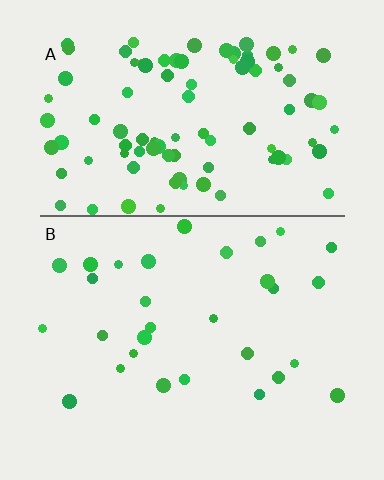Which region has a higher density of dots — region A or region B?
A (the top).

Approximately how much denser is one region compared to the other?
Approximately 3.3× — region A over region B.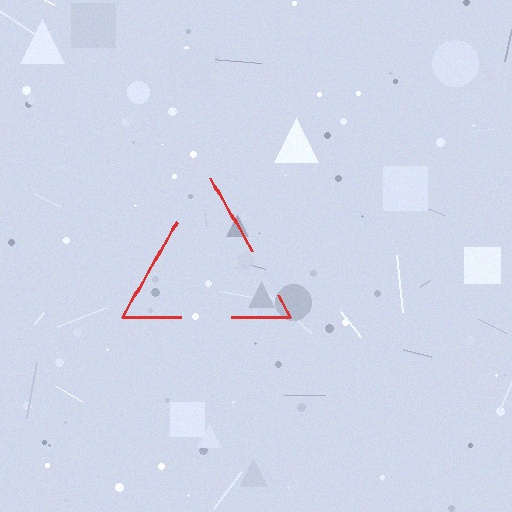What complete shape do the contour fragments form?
The contour fragments form a triangle.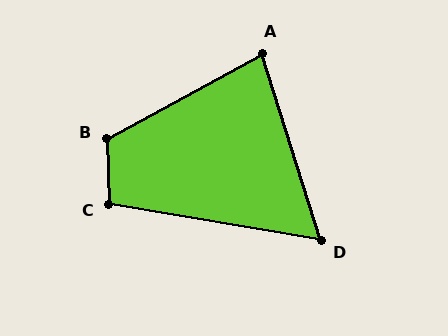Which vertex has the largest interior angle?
B, at approximately 117 degrees.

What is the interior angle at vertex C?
Approximately 101 degrees (obtuse).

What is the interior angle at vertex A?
Approximately 79 degrees (acute).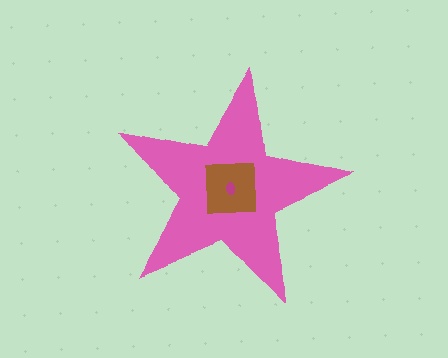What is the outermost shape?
The pink star.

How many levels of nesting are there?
3.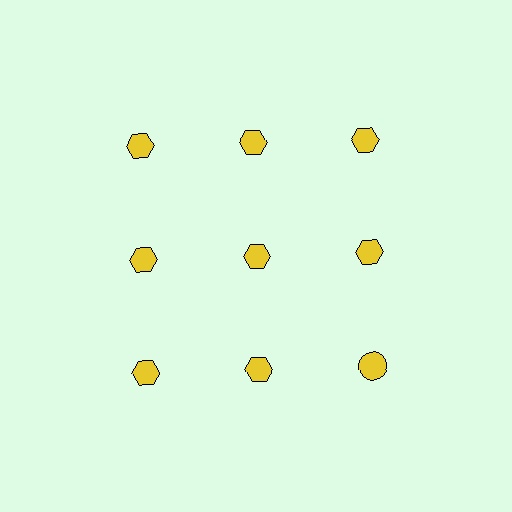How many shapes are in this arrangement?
There are 9 shapes arranged in a grid pattern.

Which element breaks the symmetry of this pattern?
The yellow circle in the third row, center column breaks the symmetry. All other shapes are yellow hexagons.